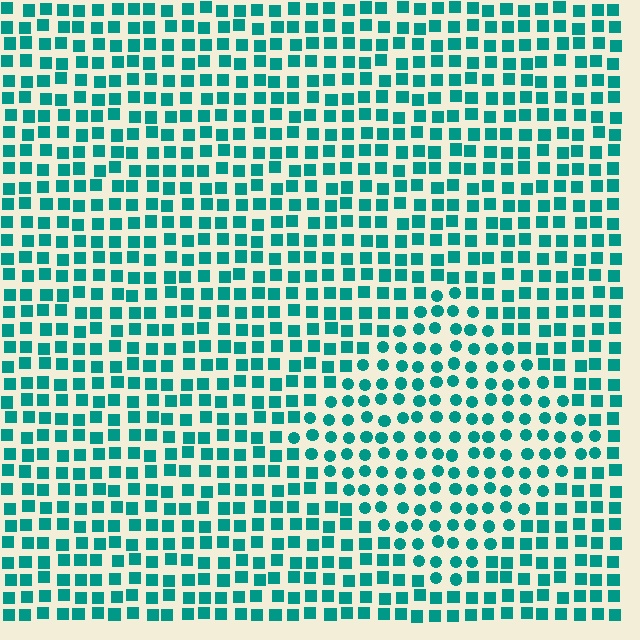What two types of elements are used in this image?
The image uses circles inside the diamond region and squares outside it.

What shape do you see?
I see a diamond.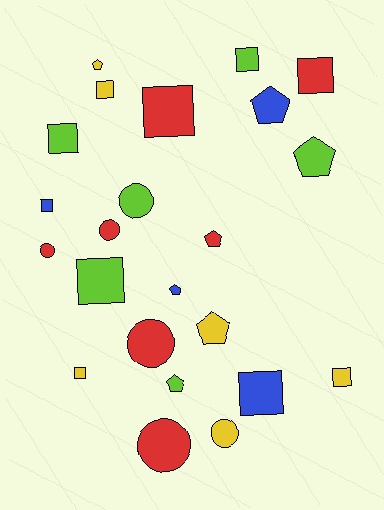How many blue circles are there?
There are no blue circles.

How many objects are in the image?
There are 23 objects.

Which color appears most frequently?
Red, with 7 objects.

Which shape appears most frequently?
Square, with 10 objects.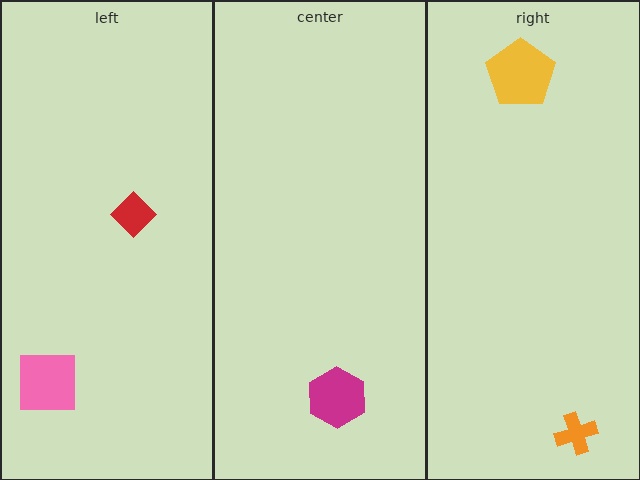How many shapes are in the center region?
1.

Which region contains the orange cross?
The right region.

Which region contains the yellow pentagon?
The right region.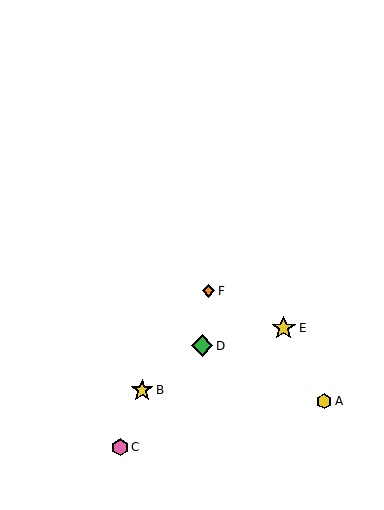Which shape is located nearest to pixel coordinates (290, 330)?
The yellow star (labeled E) at (284, 328) is nearest to that location.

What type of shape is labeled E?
Shape E is a yellow star.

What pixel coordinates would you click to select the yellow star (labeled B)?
Click at (142, 390) to select the yellow star B.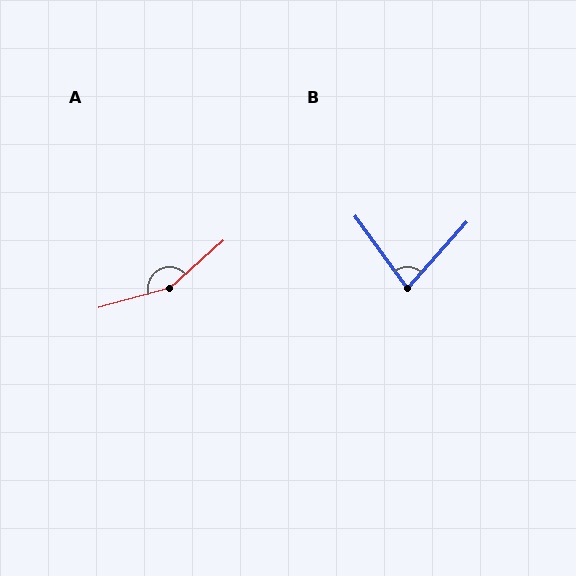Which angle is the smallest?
B, at approximately 78 degrees.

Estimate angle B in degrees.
Approximately 78 degrees.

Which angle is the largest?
A, at approximately 154 degrees.